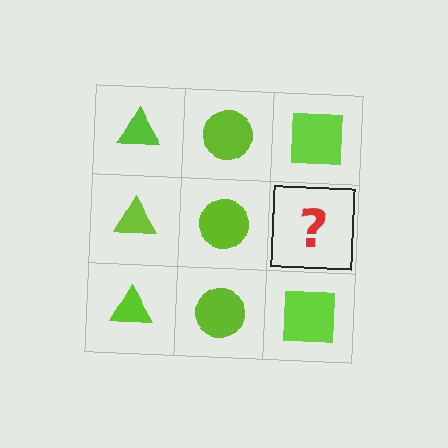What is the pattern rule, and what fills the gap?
The rule is that each column has a consistent shape. The gap should be filled with a lime square.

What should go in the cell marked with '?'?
The missing cell should contain a lime square.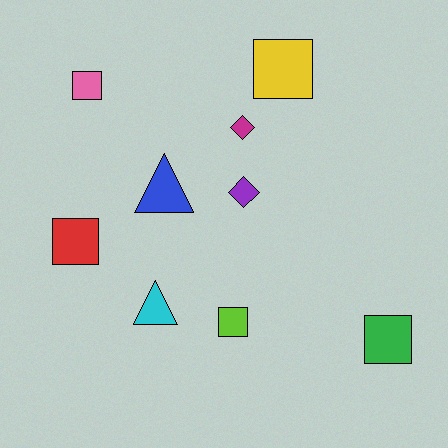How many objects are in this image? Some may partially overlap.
There are 9 objects.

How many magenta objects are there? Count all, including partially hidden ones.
There is 1 magenta object.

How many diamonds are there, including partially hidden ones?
There are 2 diamonds.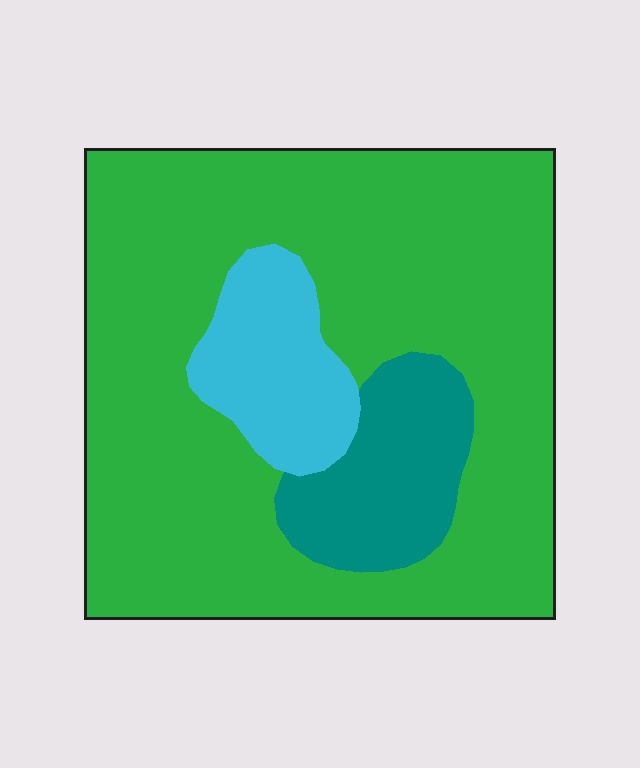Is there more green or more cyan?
Green.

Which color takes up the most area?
Green, at roughly 75%.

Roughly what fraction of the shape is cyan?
Cyan covers roughly 10% of the shape.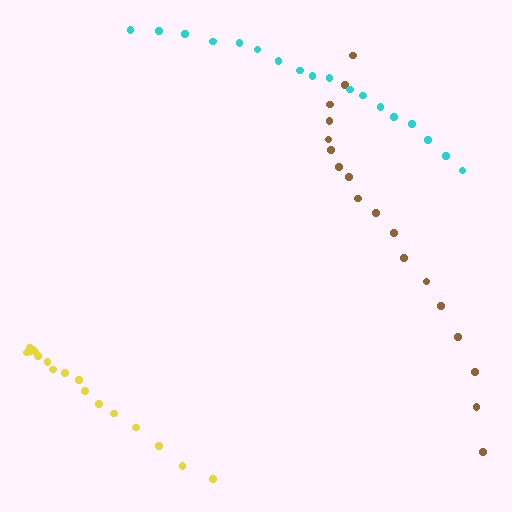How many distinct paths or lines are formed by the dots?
There are 3 distinct paths.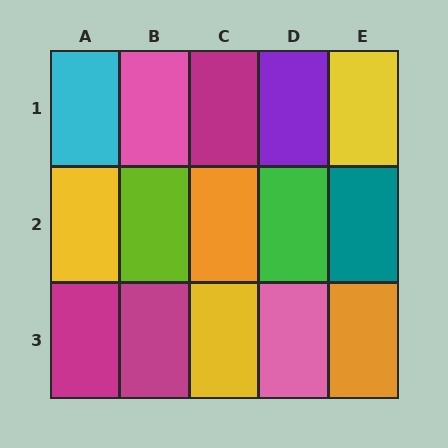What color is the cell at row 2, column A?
Yellow.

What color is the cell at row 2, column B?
Lime.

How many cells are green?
1 cell is green.